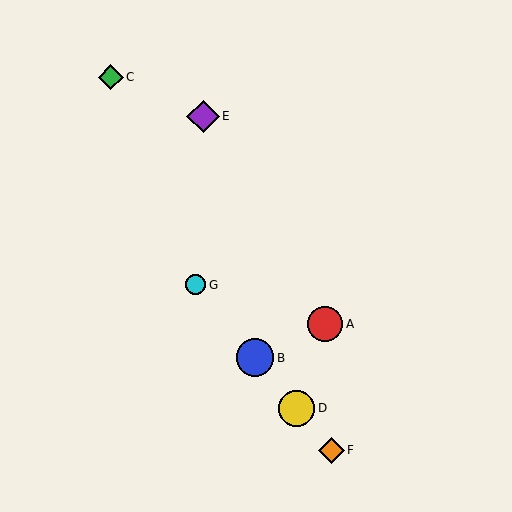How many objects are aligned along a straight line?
4 objects (B, D, F, G) are aligned along a straight line.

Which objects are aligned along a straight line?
Objects B, D, F, G are aligned along a straight line.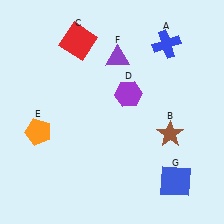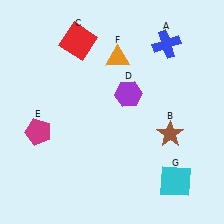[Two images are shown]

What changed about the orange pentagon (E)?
In Image 1, E is orange. In Image 2, it changed to magenta.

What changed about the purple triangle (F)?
In Image 1, F is purple. In Image 2, it changed to orange.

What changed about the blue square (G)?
In Image 1, G is blue. In Image 2, it changed to cyan.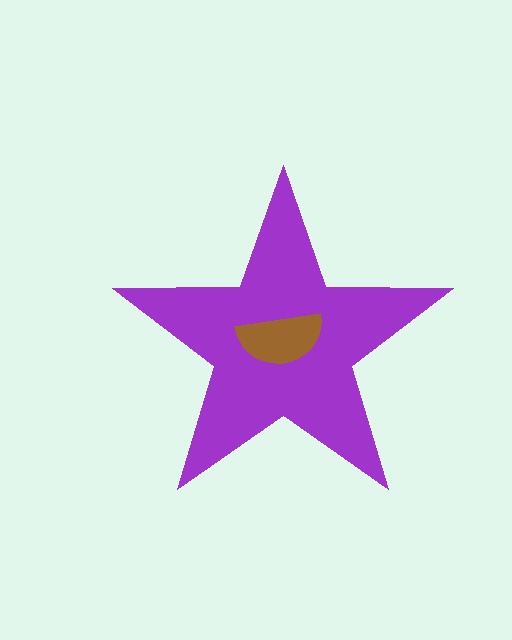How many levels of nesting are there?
2.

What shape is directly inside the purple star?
The brown semicircle.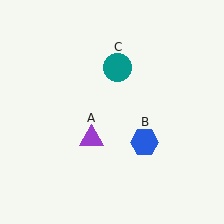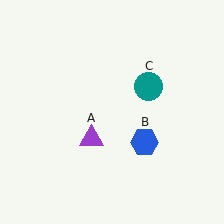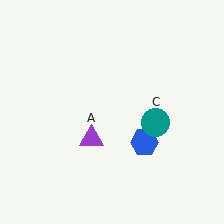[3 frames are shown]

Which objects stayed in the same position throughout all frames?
Purple triangle (object A) and blue hexagon (object B) remained stationary.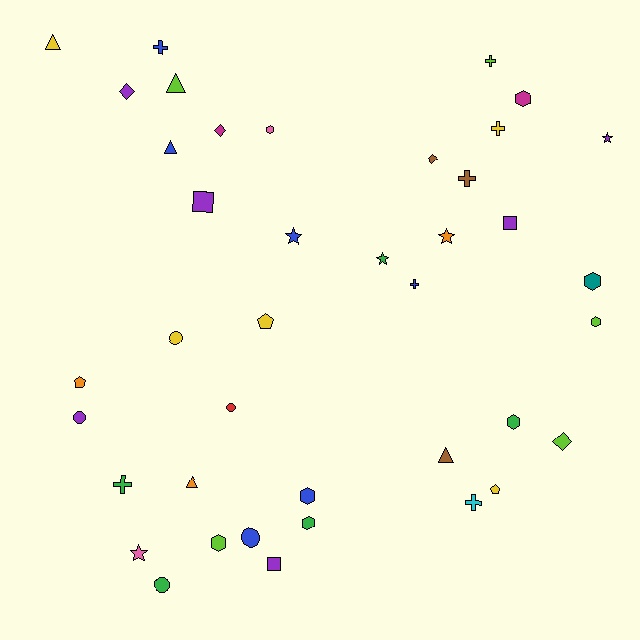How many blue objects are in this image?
There are 6 blue objects.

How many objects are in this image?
There are 40 objects.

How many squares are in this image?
There are 3 squares.